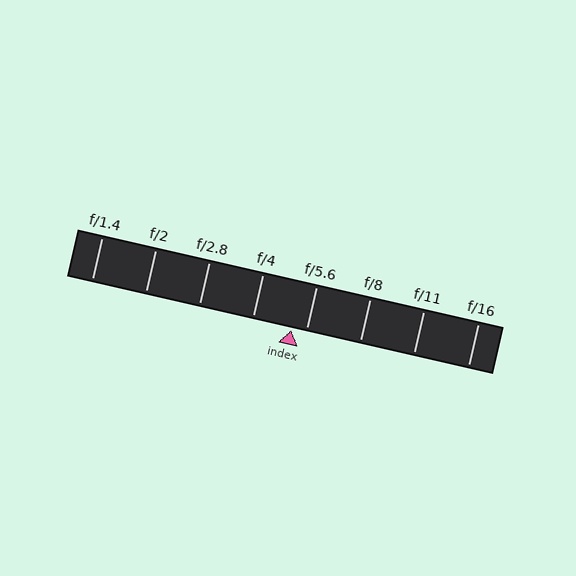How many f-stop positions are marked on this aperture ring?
There are 8 f-stop positions marked.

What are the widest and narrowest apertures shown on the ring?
The widest aperture shown is f/1.4 and the narrowest is f/16.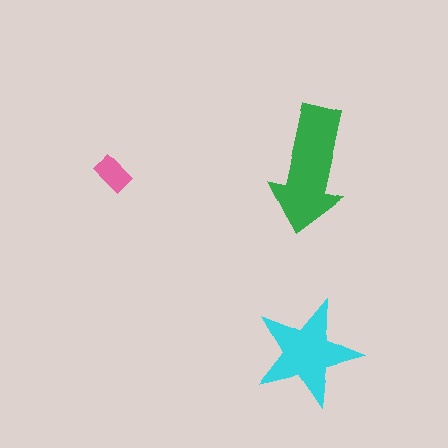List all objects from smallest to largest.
The pink rectangle, the cyan star, the green arrow.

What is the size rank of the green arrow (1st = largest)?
1st.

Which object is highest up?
The pink rectangle is topmost.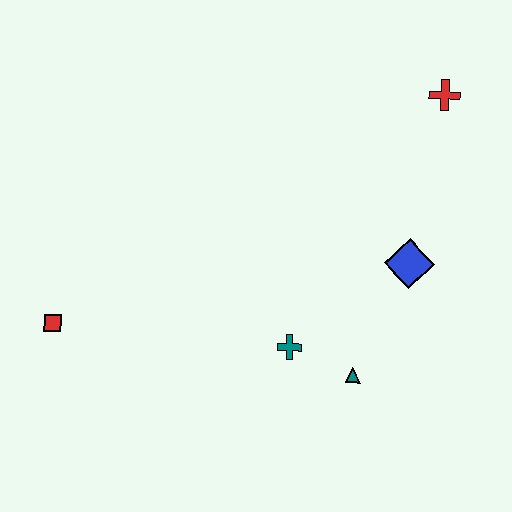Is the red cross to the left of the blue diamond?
No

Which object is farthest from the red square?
The red cross is farthest from the red square.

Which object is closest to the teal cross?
The teal triangle is closest to the teal cross.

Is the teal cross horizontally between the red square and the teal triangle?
Yes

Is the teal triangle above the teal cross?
No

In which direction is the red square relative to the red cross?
The red square is to the left of the red cross.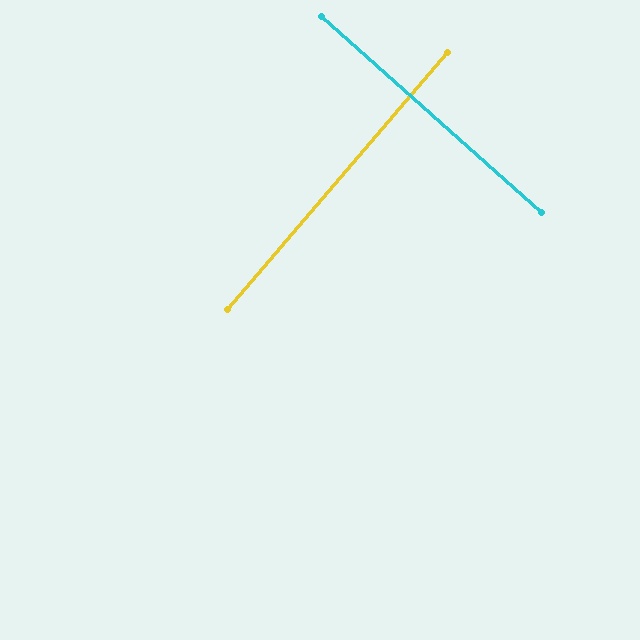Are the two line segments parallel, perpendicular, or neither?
Perpendicular — they meet at approximately 89°.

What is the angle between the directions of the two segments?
Approximately 89 degrees.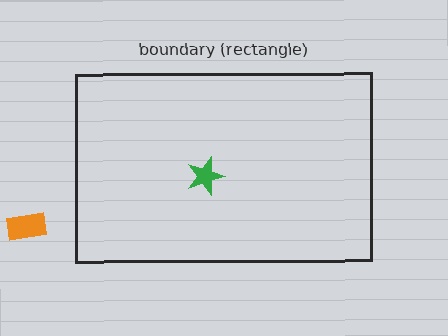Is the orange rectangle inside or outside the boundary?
Outside.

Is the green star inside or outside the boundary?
Inside.